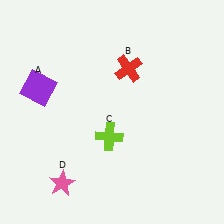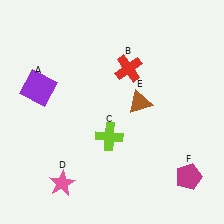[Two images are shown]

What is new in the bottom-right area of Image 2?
A magenta pentagon (F) was added in the bottom-right area of Image 2.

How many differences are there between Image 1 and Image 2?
There are 2 differences between the two images.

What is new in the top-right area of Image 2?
A brown triangle (E) was added in the top-right area of Image 2.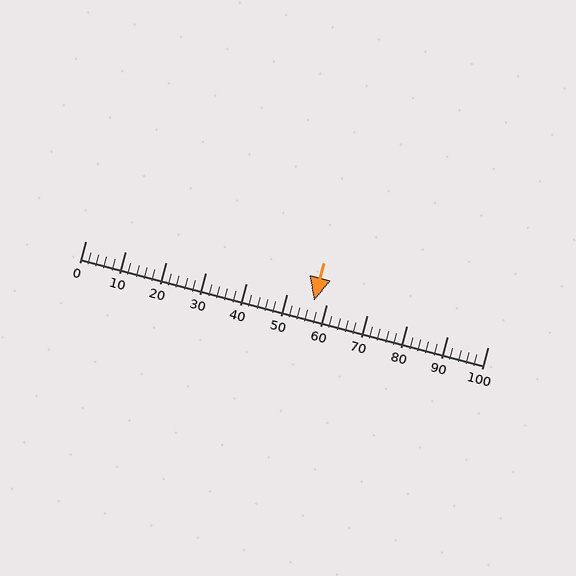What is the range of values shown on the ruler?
The ruler shows values from 0 to 100.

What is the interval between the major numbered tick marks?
The major tick marks are spaced 10 units apart.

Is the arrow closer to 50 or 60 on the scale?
The arrow is closer to 60.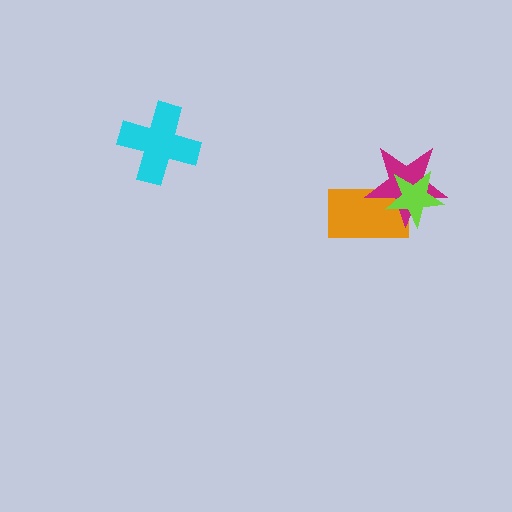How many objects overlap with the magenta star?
2 objects overlap with the magenta star.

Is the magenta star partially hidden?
Yes, it is partially covered by another shape.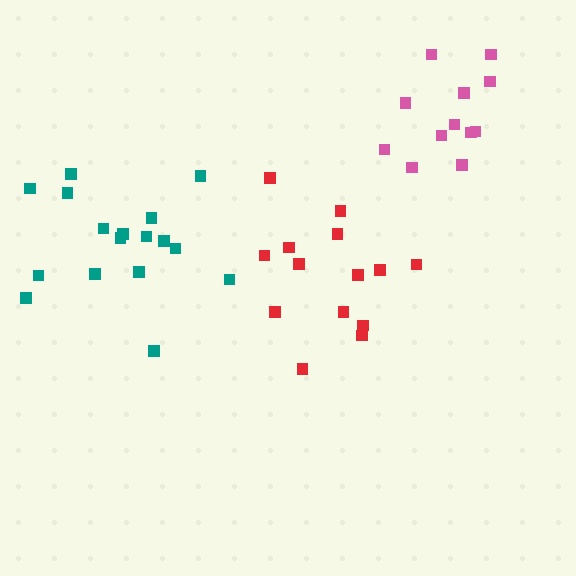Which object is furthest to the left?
The teal cluster is leftmost.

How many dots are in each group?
Group 1: 17 dots, Group 2: 12 dots, Group 3: 14 dots (43 total).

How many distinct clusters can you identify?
There are 3 distinct clusters.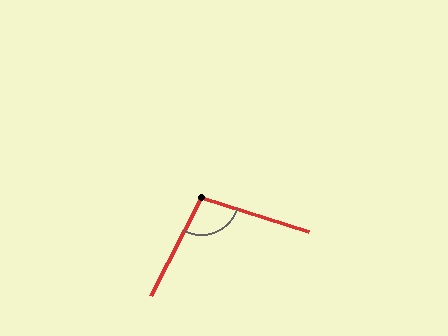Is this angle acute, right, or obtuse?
It is obtuse.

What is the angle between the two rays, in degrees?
Approximately 100 degrees.